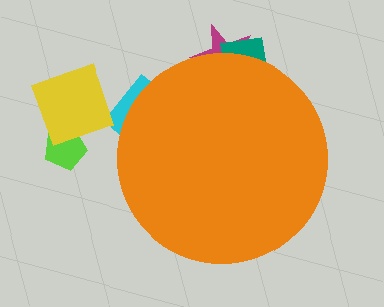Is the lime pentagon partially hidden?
No, the lime pentagon is fully visible.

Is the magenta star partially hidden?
Yes, the magenta star is partially hidden behind the orange circle.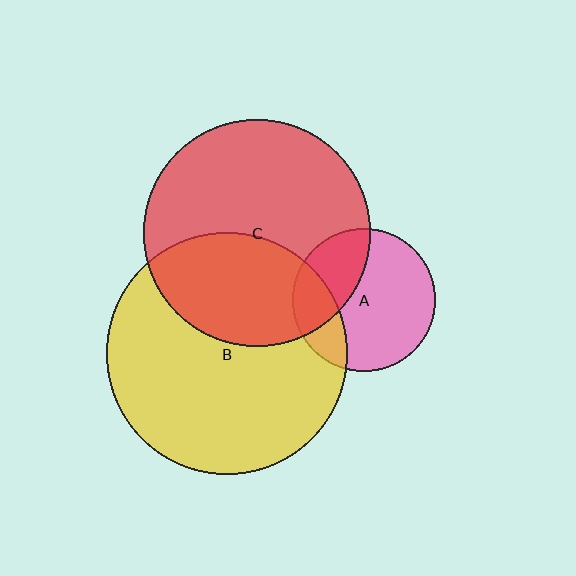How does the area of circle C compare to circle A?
Approximately 2.5 times.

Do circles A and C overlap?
Yes.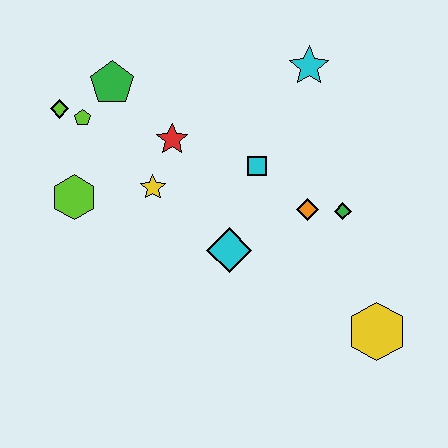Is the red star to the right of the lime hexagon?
Yes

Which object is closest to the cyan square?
The orange diamond is closest to the cyan square.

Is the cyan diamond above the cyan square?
No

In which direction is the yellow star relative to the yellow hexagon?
The yellow star is to the left of the yellow hexagon.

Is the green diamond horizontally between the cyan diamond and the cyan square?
No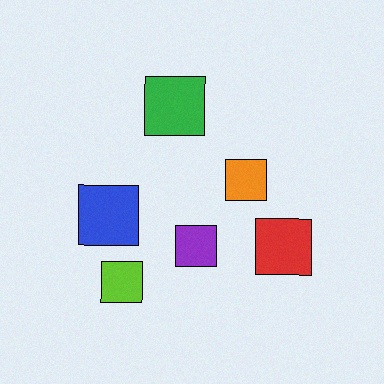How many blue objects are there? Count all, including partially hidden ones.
There is 1 blue object.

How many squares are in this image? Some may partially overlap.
There are 6 squares.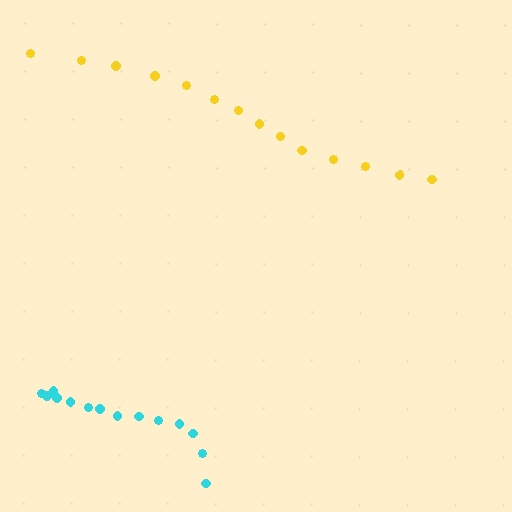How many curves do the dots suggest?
There are 2 distinct paths.